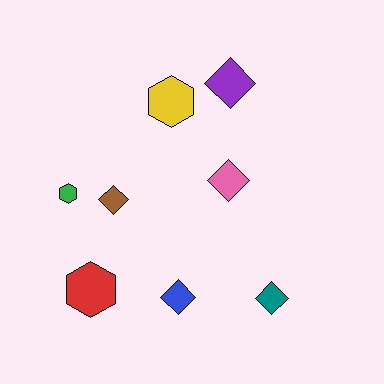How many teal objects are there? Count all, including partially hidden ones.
There is 1 teal object.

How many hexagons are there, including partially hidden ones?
There are 3 hexagons.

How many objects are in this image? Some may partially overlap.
There are 8 objects.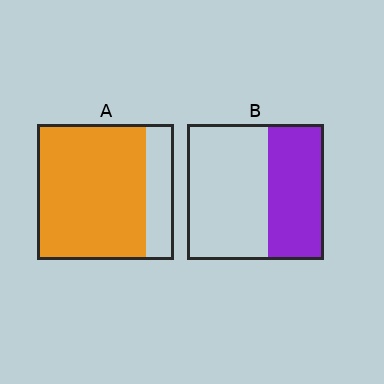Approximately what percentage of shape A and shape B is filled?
A is approximately 80% and B is approximately 40%.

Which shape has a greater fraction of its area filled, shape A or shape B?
Shape A.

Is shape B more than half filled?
No.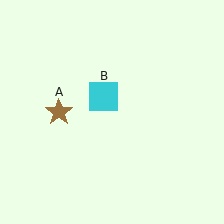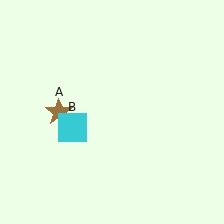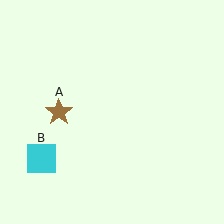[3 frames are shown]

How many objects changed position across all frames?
1 object changed position: cyan square (object B).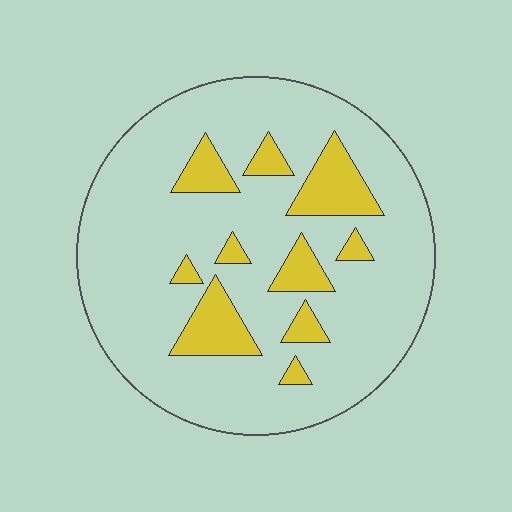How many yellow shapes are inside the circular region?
10.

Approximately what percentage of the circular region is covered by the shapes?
Approximately 15%.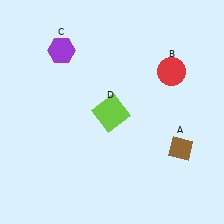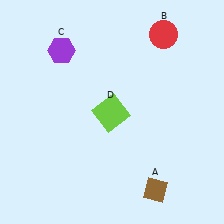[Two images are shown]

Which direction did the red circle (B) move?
The red circle (B) moved up.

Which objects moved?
The objects that moved are: the brown diamond (A), the red circle (B).